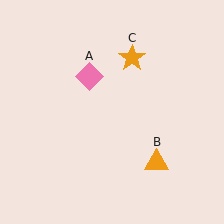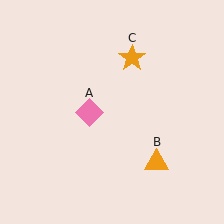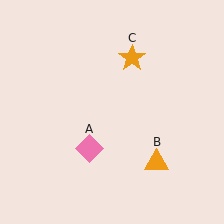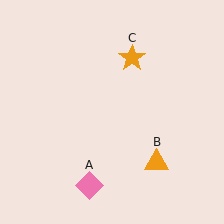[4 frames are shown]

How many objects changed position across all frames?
1 object changed position: pink diamond (object A).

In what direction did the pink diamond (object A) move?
The pink diamond (object A) moved down.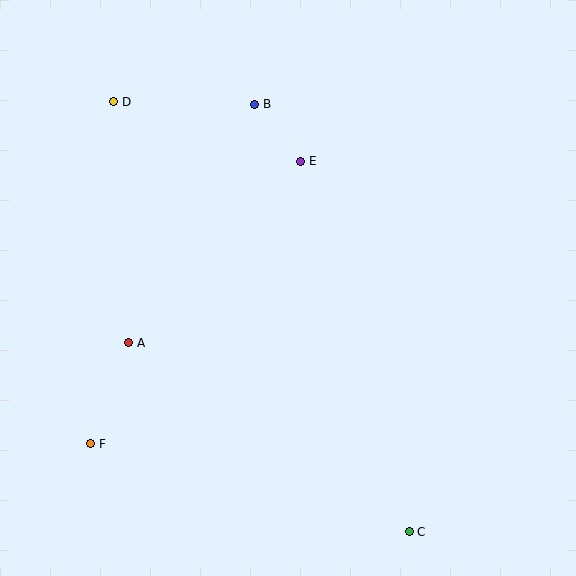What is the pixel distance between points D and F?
The distance between D and F is 343 pixels.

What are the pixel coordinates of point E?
Point E is at (301, 161).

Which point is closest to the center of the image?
Point E at (301, 161) is closest to the center.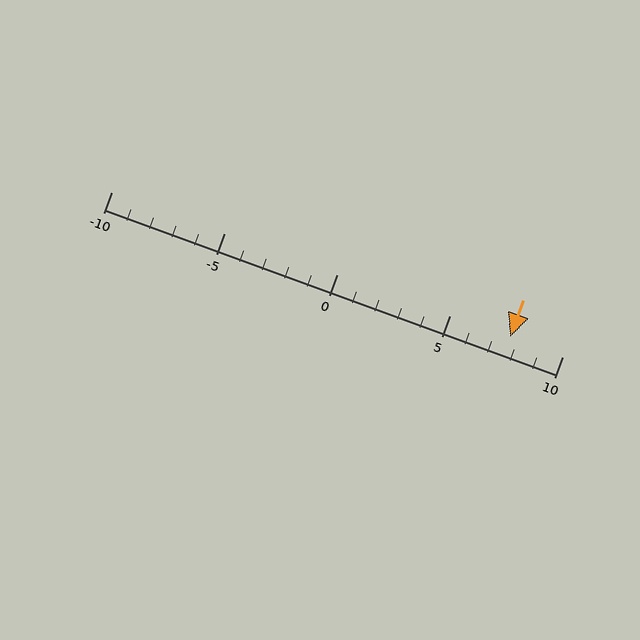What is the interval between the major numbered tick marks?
The major tick marks are spaced 5 units apart.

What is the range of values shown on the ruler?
The ruler shows values from -10 to 10.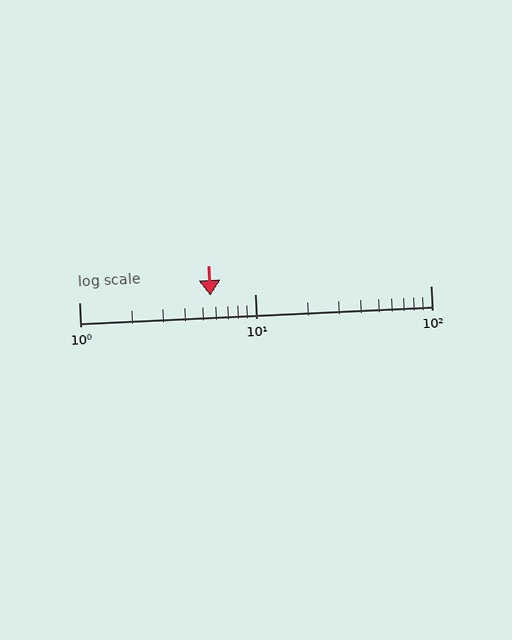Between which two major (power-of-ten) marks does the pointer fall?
The pointer is between 1 and 10.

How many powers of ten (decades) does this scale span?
The scale spans 2 decades, from 1 to 100.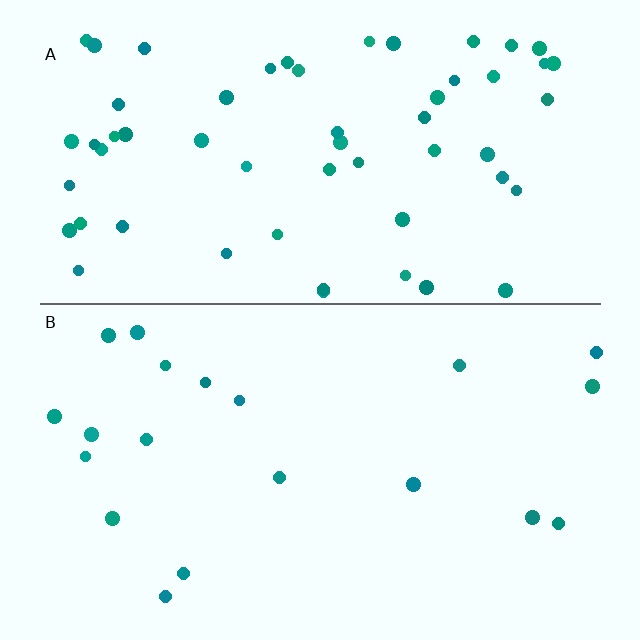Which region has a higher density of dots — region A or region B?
A (the top).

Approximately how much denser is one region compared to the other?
Approximately 2.9× — region A over region B.